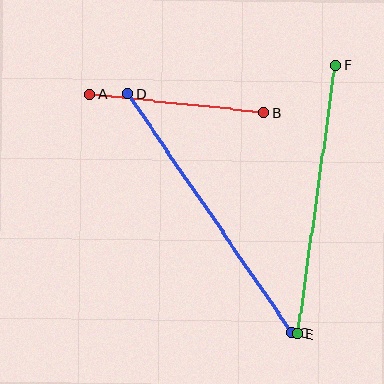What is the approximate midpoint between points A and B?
The midpoint is at approximately (177, 103) pixels.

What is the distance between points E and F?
The distance is approximately 272 pixels.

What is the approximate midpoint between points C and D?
The midpoint is at approximately (210, 214) pixels.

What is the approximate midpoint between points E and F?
The midpoint is at approximately (317, 200) pixels.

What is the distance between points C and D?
The distance is approximately 289 pixels.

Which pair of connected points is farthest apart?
Points C and D are farthest apart.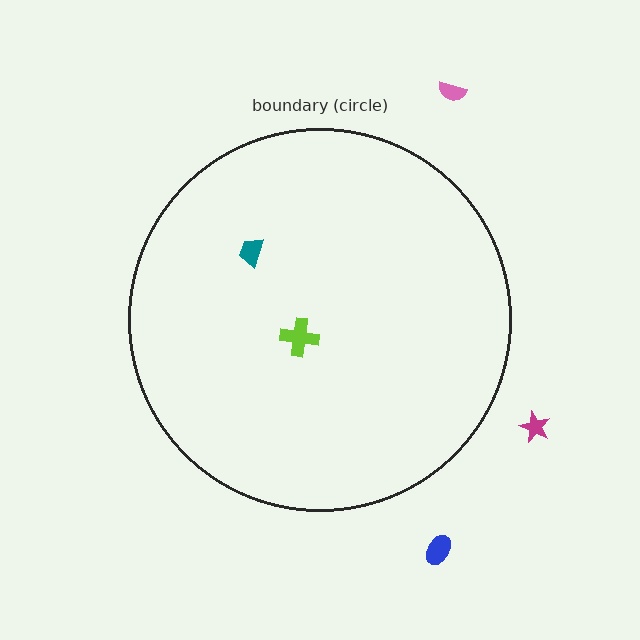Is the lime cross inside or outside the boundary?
Inside.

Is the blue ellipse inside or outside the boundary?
Outside.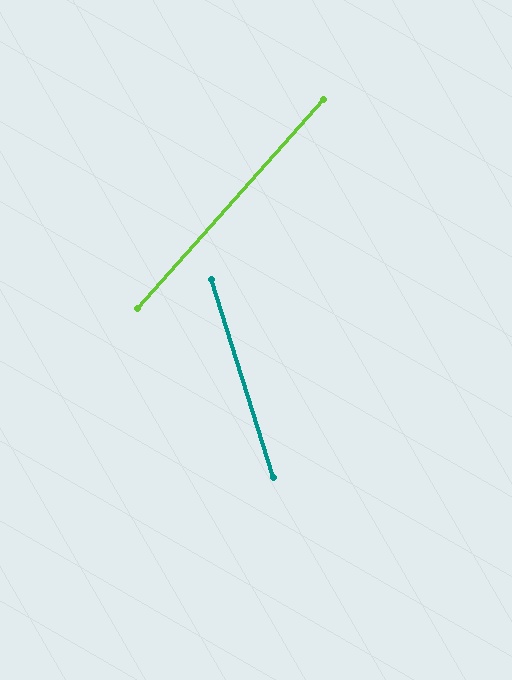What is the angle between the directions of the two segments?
Approximately 59 degrees.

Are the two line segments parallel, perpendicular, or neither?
Neither parallel nor perpendicular — they differ by about 59°.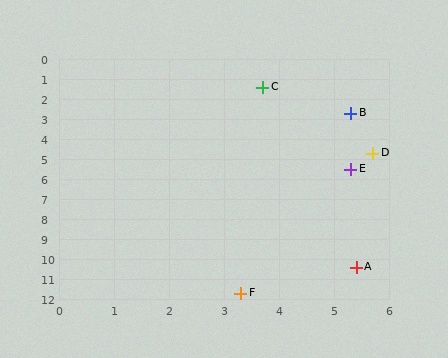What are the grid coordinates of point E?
Point E is at approximately (5.3, 5.5).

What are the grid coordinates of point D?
Point D is at approximately (5.7, 4.7).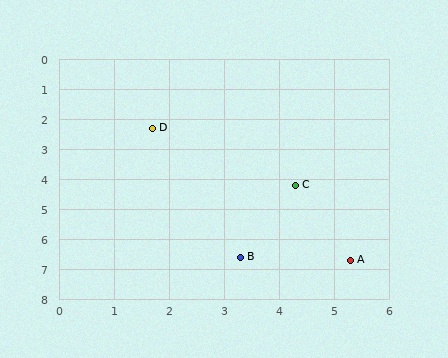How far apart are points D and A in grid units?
Points D and A are about 5.7 grid units apart.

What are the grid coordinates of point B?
Point B is at approximately (3.3, 6.6).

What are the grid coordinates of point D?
Point D is at approximately (1.7, 2.3).